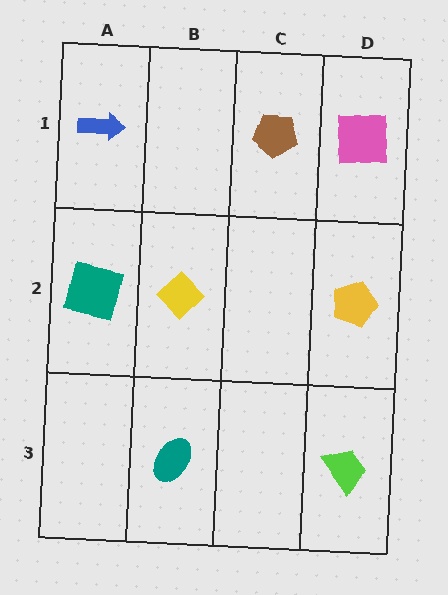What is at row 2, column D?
A yellow pentagon.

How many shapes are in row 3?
2 shapes.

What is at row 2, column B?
A yellow diamond.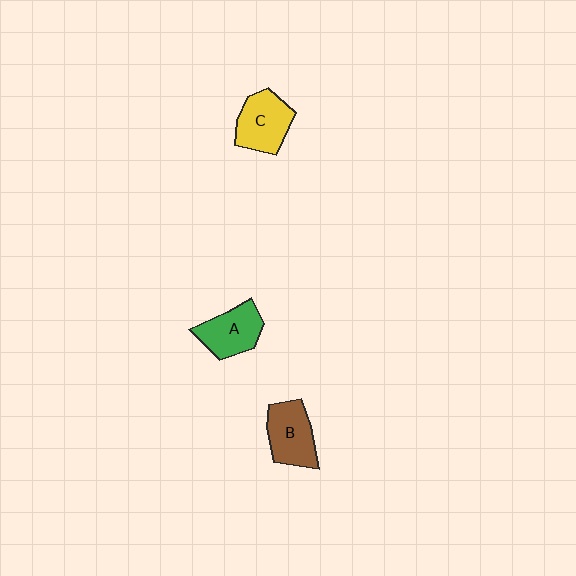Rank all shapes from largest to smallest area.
From largest to smallest: C (yellow), B (brown), A (green).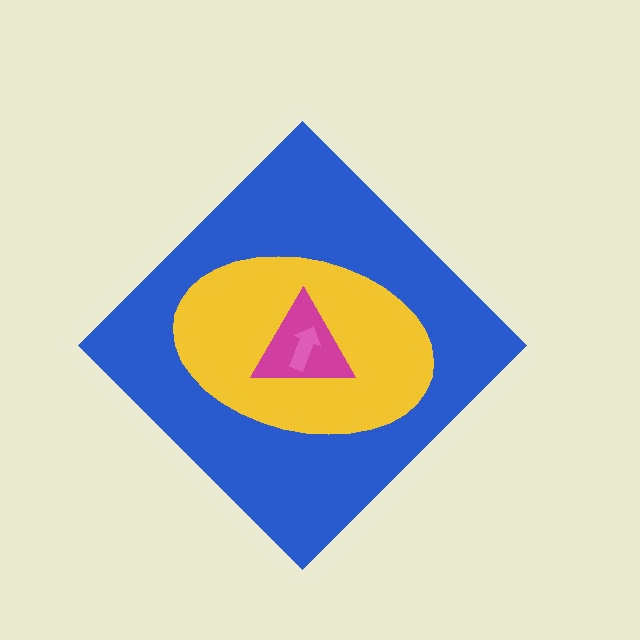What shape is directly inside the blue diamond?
The yellow ellipse.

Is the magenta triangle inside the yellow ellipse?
Yes.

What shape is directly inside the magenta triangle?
The pink arrow.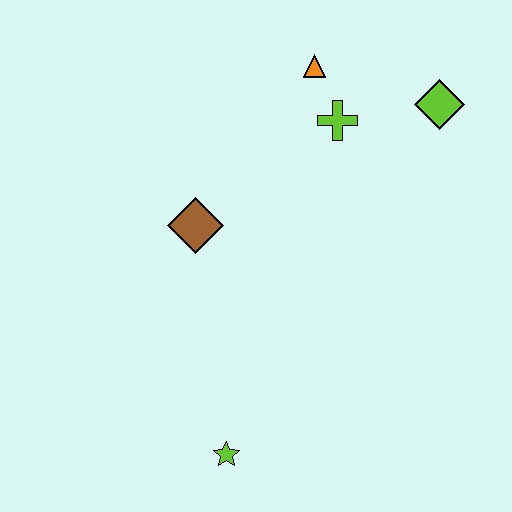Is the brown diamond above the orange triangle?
No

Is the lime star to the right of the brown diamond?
Yes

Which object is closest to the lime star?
The brown diamond is closest to the lime star.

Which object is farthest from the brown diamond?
The lime diamond is farthest from the brown diamond.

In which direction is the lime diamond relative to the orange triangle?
The lime diamond is to the right of the orange triangle.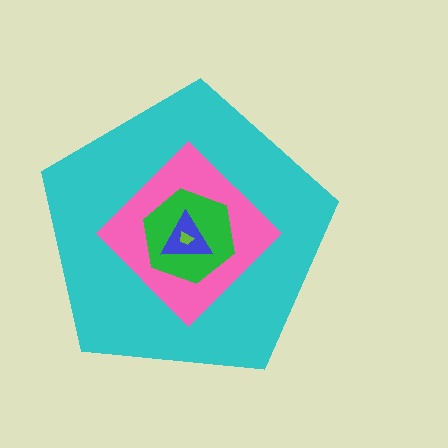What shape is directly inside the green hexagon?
The blue triangle.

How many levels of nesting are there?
5.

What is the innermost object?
The lime trapezoid.